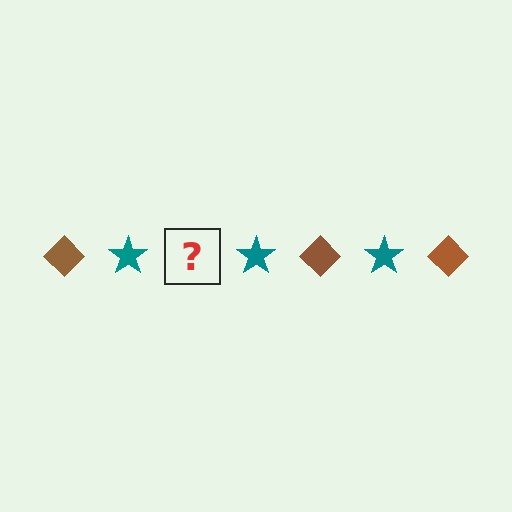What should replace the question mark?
The question mark should be replaced with a brown diamond.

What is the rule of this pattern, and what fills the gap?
The rule is that the pattern alternates between brown diamond and teal star. The gap should be filled with a brown diamond.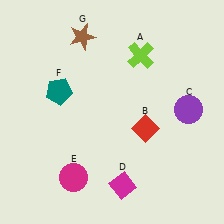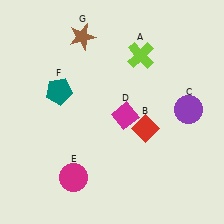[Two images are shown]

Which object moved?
The magenta diamond (D) moved up.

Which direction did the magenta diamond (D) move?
The magenta diamond (D) moved up.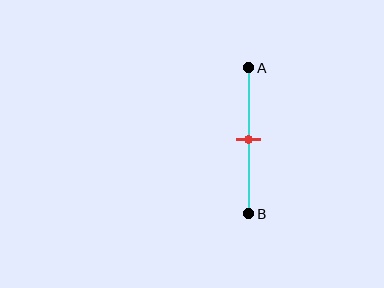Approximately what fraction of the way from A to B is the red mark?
The red mark is approximately 50% of the way from A to B.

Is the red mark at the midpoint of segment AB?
Yes, the mark is approximately at the midpoint.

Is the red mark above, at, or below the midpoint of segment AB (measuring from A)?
The red mark is approximately at the midpoint of segment AB.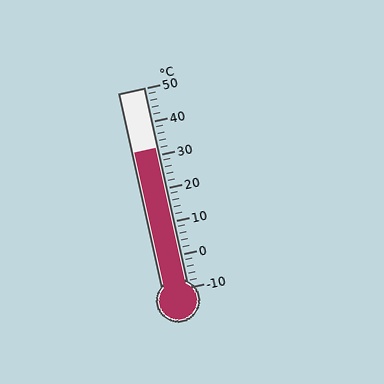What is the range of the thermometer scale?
The thermometer scale ranges from -10°C to 50°C.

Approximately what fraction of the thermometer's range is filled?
The thermometer is filled to approximately 70% of its range.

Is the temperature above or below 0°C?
The temperature is above 0°C.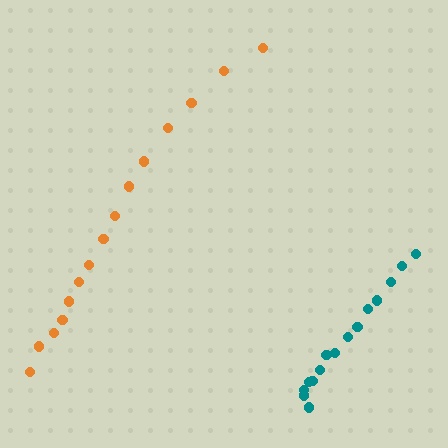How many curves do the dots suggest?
There are 2 distinct paths.